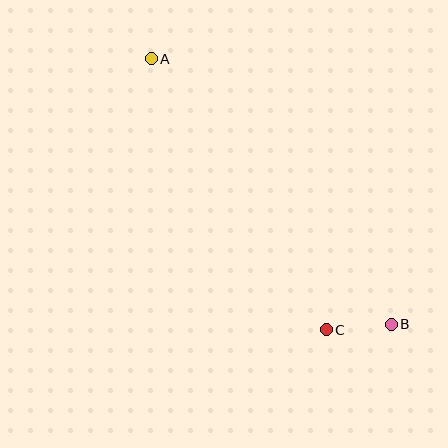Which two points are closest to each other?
Points B and C are closest to each other.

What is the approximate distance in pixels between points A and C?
The distance between A and C is approximately 323 pixels.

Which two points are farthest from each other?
Points A and B are farthest from each other.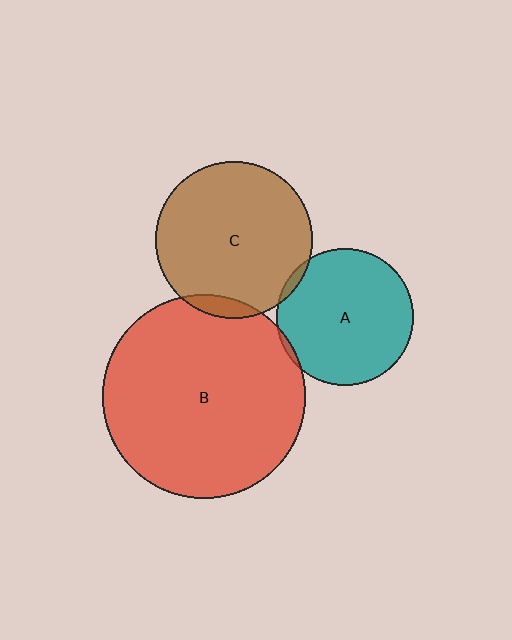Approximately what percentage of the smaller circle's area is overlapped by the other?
Approximately 5%.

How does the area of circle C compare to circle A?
Approximately 1.3 times.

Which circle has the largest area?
Circle B (red).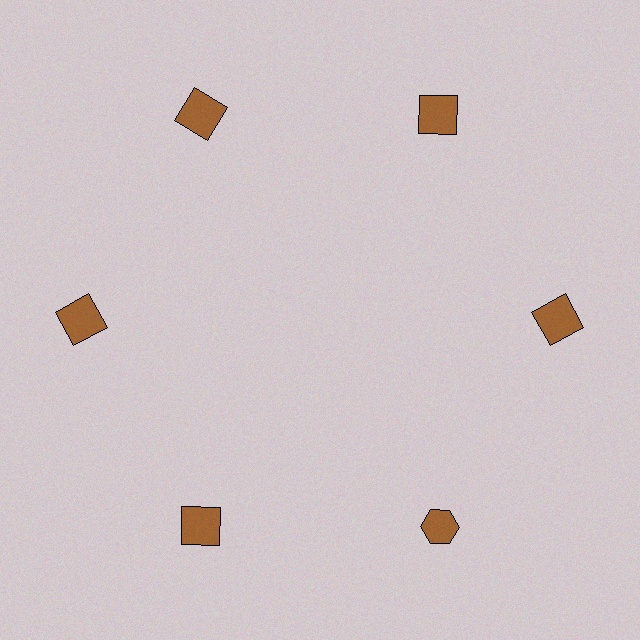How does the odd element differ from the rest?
It has a different shape: hexagon instead of square.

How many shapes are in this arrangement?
There are 6 shapes arranged in a ring pattern.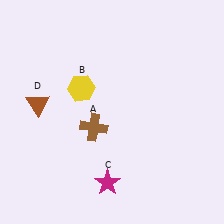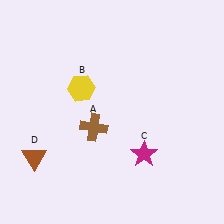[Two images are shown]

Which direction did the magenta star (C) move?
The magenta star (C) moved right.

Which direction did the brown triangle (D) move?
The brown triangle (D) moved down.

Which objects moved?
The objects that moved are: the magenta star (C), the brown triangle (D).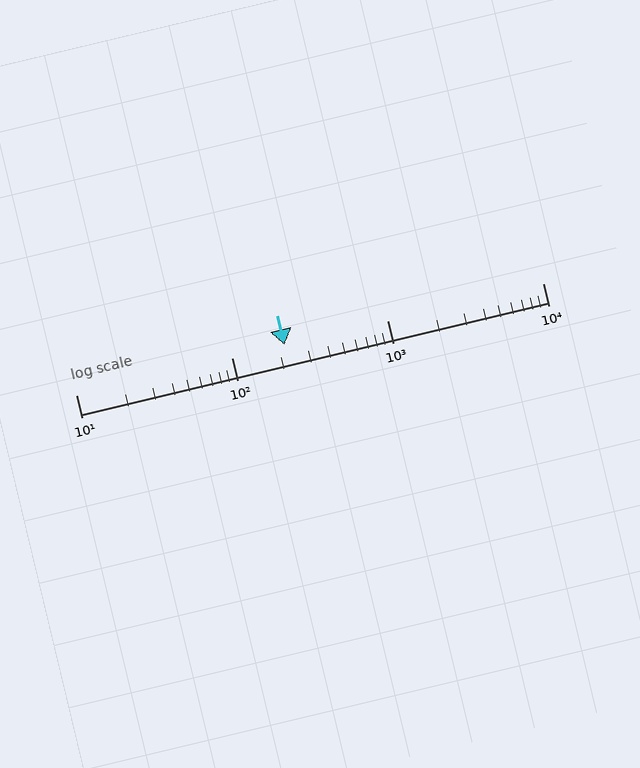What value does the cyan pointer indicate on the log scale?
The pointer indicates approximately 220.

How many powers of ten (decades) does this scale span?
The scale spans 3 decades, from 10 to 10000.